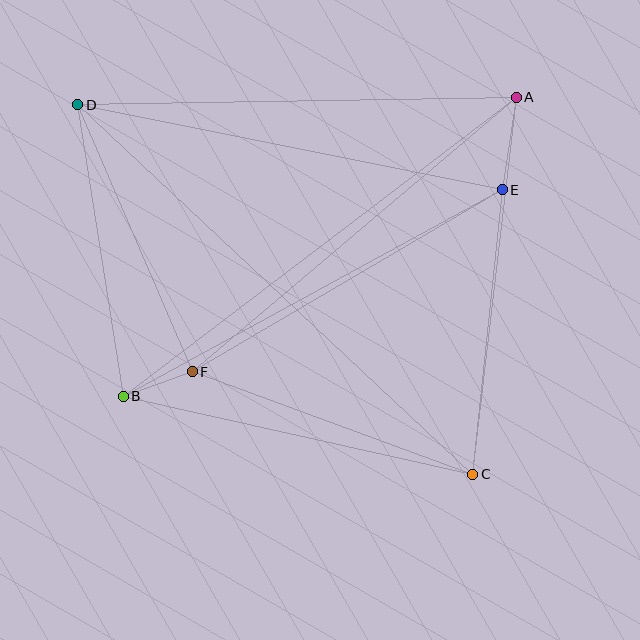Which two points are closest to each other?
Points B and F are closest to each other.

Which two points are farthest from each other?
Points C and D are farthest from each other.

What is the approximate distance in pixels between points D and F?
The distance between D and F is approximately 291 pixels.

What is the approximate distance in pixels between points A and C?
The distance between A and C is approximately 380 pixels.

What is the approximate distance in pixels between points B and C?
The distance between B and C is approximately 358 pixels.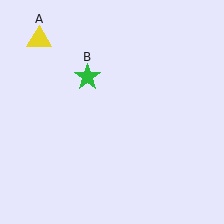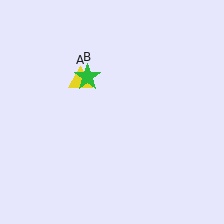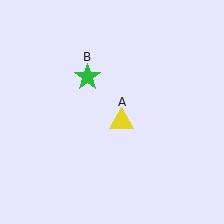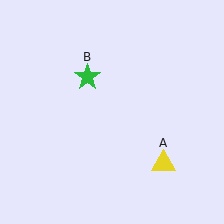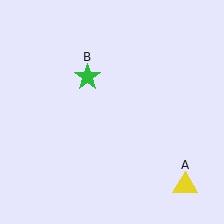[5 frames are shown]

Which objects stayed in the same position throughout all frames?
Green star (object B) remained stationary.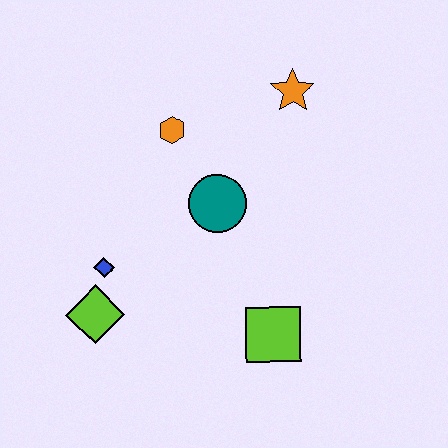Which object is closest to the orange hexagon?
The teal circle is closest to the orange hexagon.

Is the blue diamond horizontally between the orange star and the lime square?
No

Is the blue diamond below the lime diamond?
No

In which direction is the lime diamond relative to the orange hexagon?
The lime diamond is below the orange hexagon.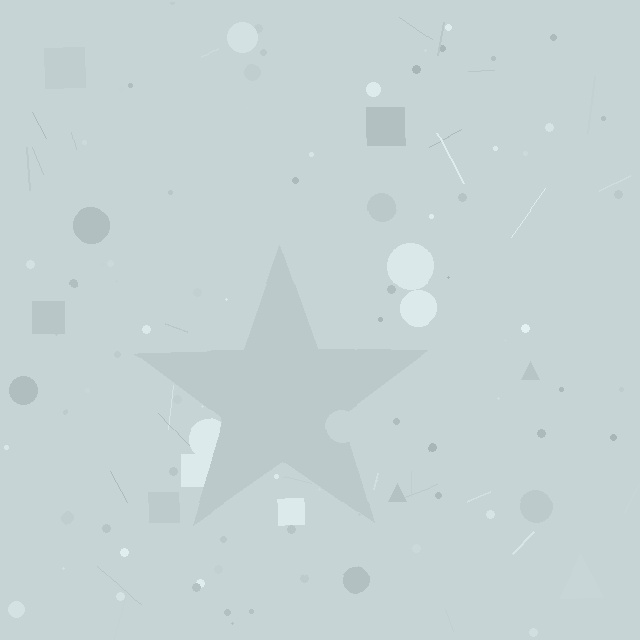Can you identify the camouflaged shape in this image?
The camouflaged shape is a star.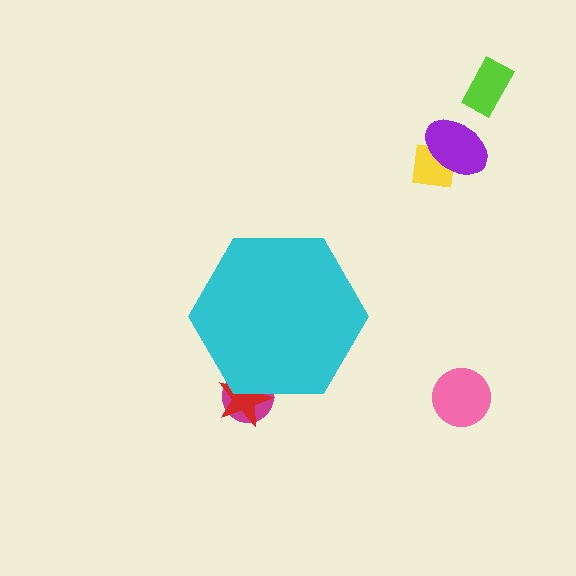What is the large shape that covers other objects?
A cyan hexagon.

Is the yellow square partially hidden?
No, the yellow square is fully visible.